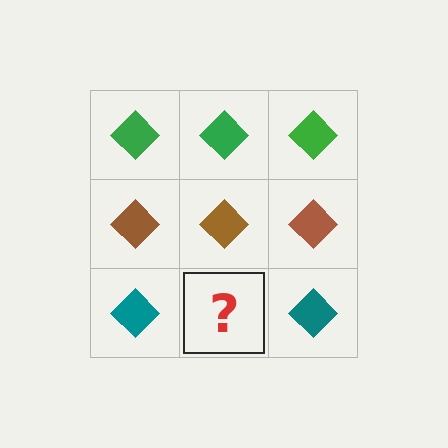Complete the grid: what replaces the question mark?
The question mark should be replaced with a teal diamond.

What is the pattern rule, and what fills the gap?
The rule is that each row has a consistent color. The gap should be filled with a teal diamond.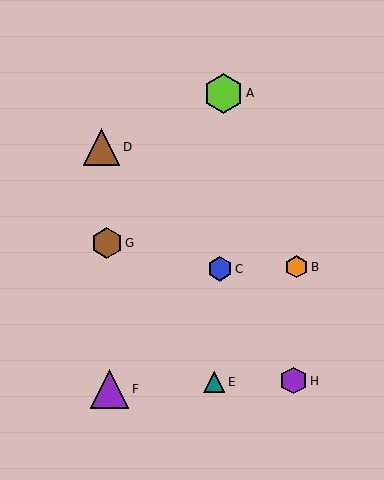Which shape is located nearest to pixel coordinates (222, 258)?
The blue hexagon (labeled C) at (220, 269) is nearest to that location.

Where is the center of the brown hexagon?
The center of the brown hexagon is at (107, 243).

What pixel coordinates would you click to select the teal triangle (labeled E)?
Click at (214, 382) to select the teal triangle E.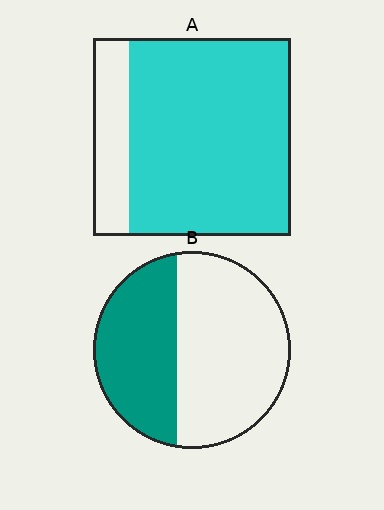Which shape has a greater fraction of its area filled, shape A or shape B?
Shape A.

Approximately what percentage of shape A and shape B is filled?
A is approximately 80% and B is approximately 40%.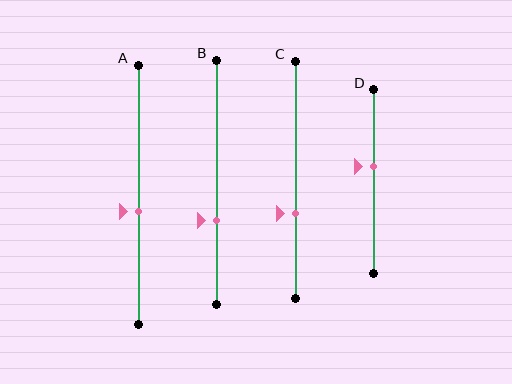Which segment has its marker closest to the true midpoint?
Segment A has its marker closest to the true midpoint.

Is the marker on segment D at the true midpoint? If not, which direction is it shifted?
No, the marker on segment D is shifted upward by about 8% of the segment length.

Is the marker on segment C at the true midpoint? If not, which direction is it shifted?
No, the marker on segment C is shifted downward by about 14% of the segment length.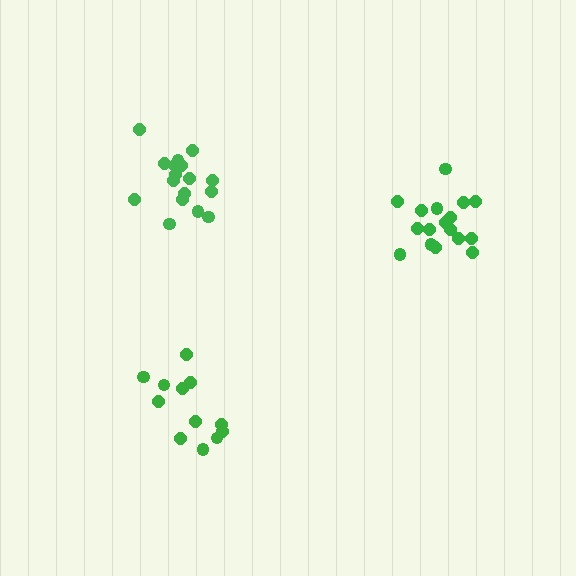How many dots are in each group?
Group 1: 17 dots, Group 2: 12 dots, Group 3: 17 dots (46 total).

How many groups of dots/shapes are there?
There are 3 groups.